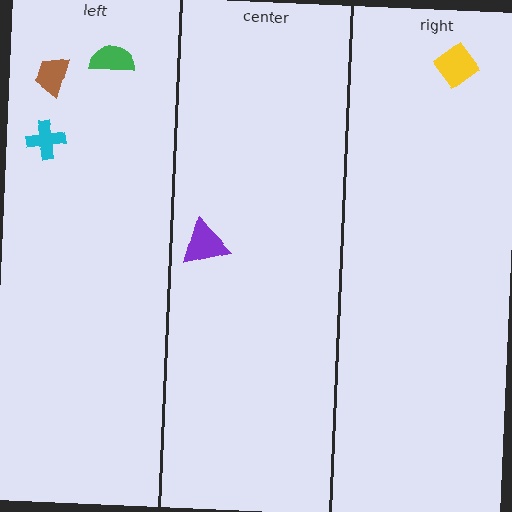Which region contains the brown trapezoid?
The left region.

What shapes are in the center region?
The purple triangle.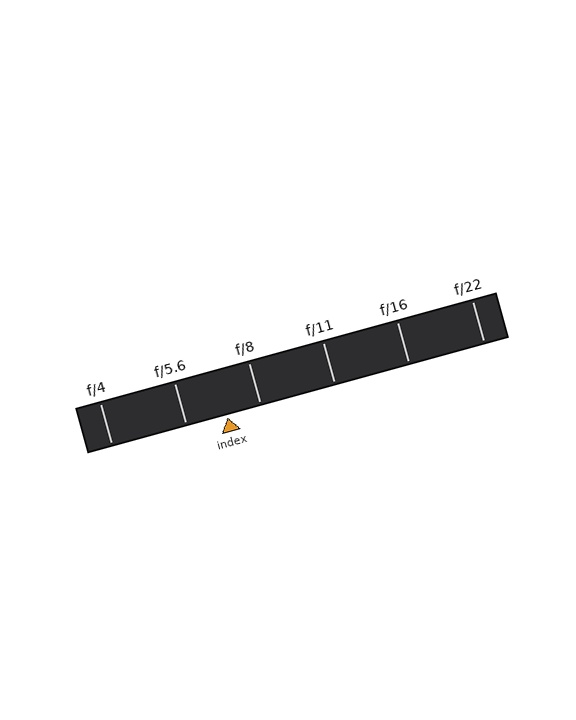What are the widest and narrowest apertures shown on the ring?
The widest aperture shown is f/4 and the narrowest is f/22.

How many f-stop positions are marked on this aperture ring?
There are 6 f-stop positions marked.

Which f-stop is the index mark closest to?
The index mark is closest to f/8.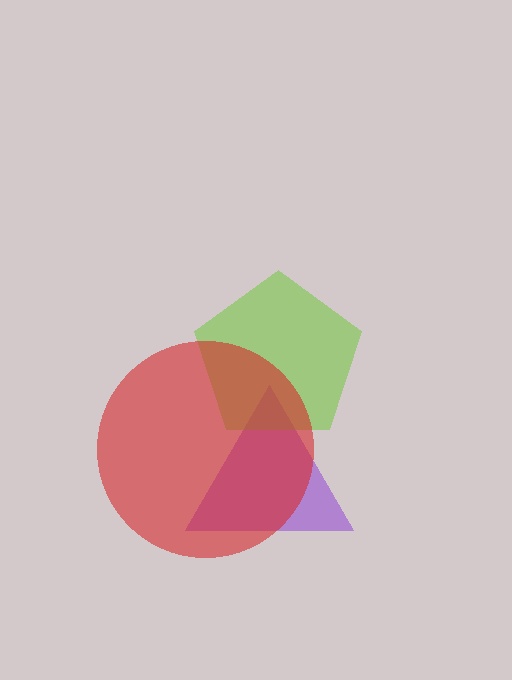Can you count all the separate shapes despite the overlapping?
Yes, there are 3 separate shapes.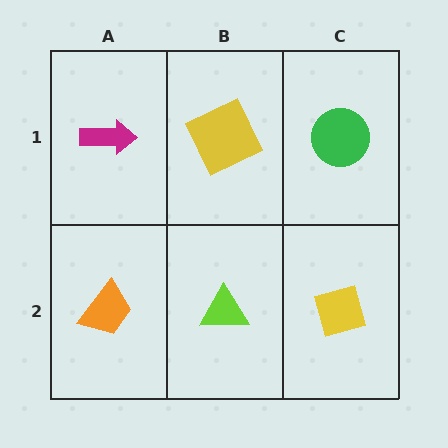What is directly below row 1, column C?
A yellow diamond.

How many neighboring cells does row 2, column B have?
3.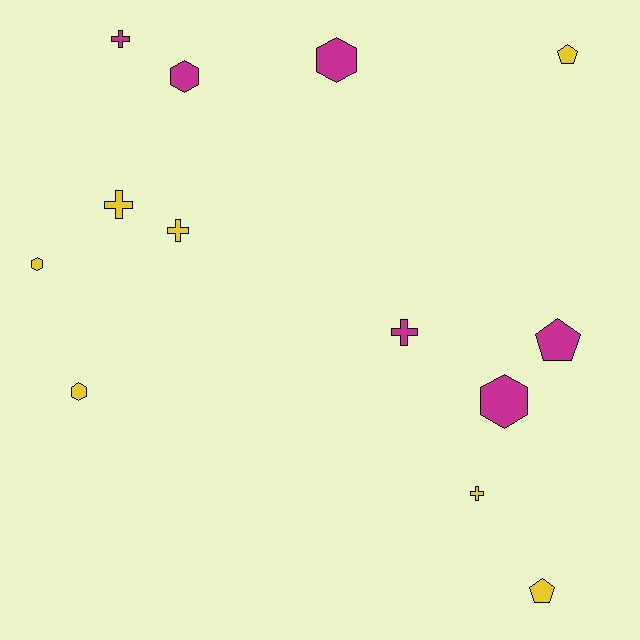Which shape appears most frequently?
Hexagon, with 5 objects.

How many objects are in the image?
There are 13 objects.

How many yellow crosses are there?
There are 3 yellow crosses.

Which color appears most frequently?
Yellow, with 7 objects.